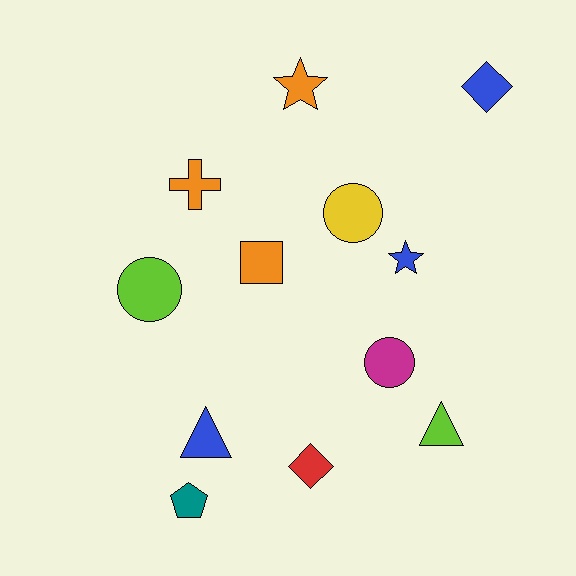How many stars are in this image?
There are 2 stars.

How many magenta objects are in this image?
There is 1 magenta object.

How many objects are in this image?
There are 12 objects.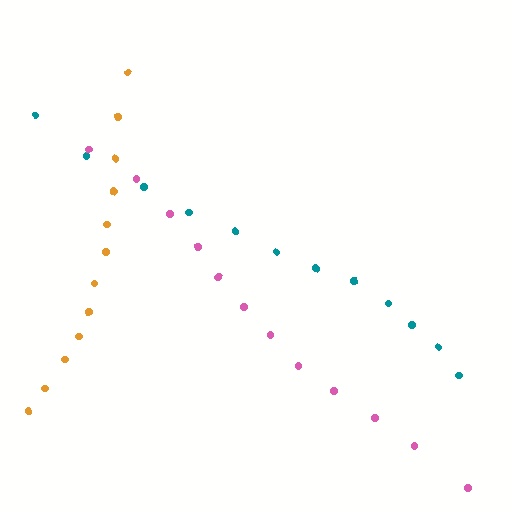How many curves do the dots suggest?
There are 3 distinct paths.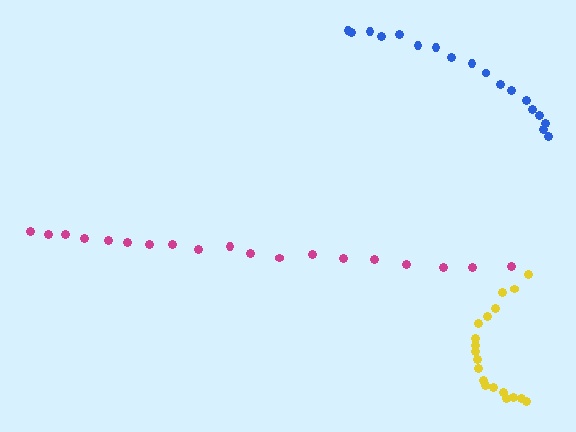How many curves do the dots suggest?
There are 3 distinct paths.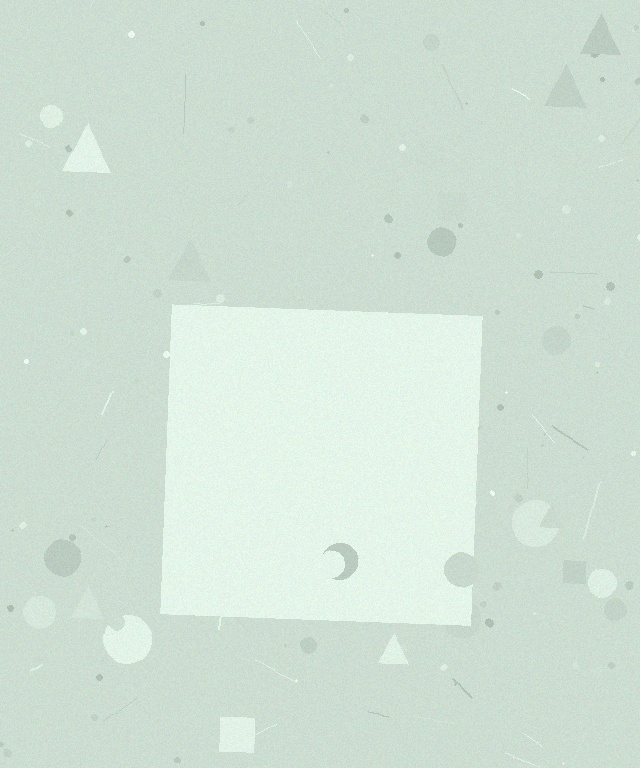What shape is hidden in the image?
A square is hidden in the image.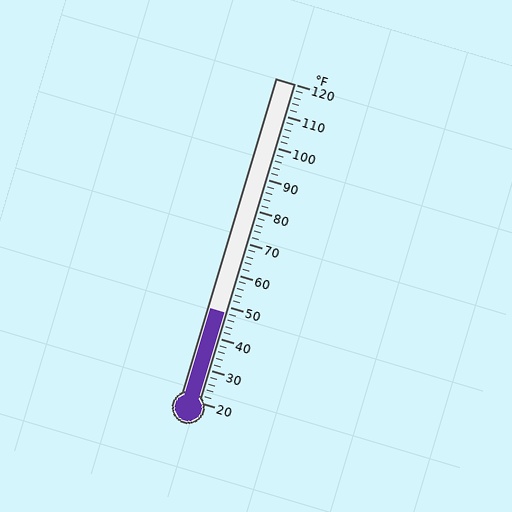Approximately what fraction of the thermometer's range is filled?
The thermometer is filled to approximately 30% of its range.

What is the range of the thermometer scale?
The thermometer scale ranges from 20°F to 120°F.